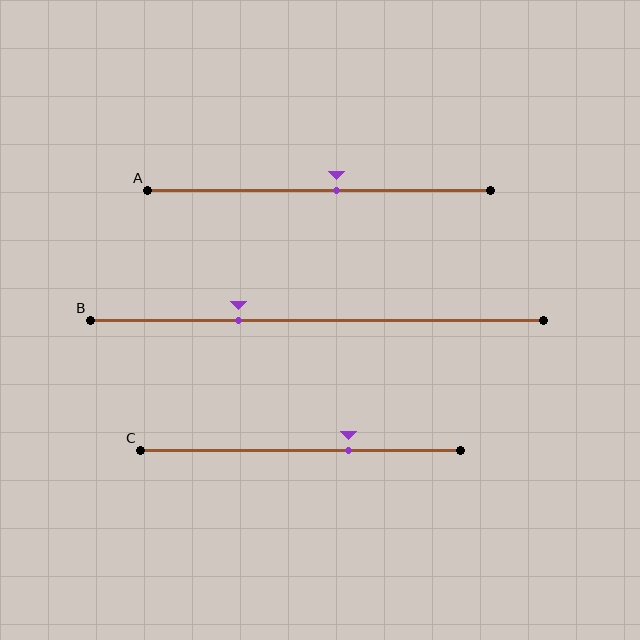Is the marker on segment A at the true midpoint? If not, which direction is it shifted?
No, the marker on segment A is shifted to the right by about 5% of the segment length.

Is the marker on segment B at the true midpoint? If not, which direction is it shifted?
No, the marker on segment B is shifted to the left by about 18% of the segment length.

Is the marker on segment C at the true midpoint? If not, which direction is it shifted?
No, the marker on segment C is shifted to the right by about 15% of the segment length.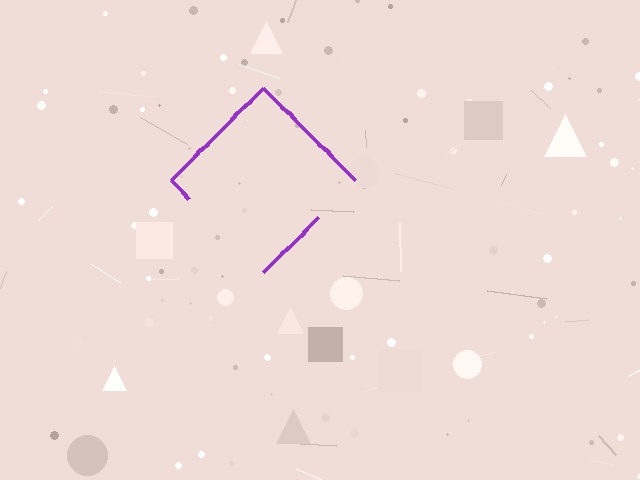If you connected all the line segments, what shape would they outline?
They would outline a diamond.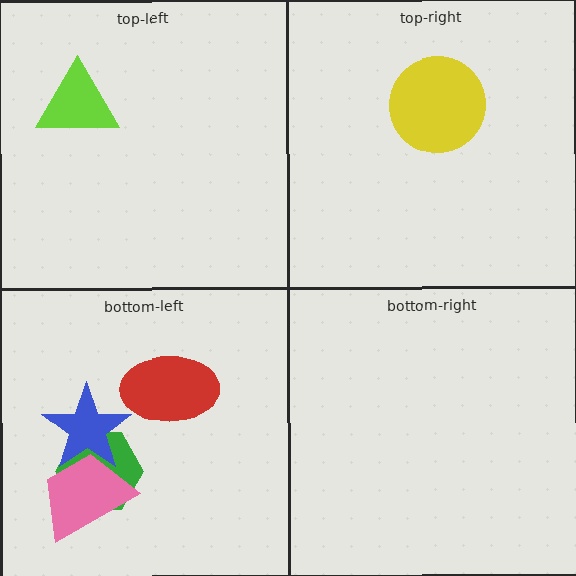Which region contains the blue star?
The bottom-left region.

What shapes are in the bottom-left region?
The green hexagon, the blue star, the pink trapezoid, the red ellipse.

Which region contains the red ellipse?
The bottom-left region.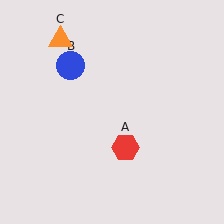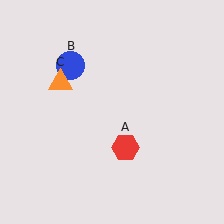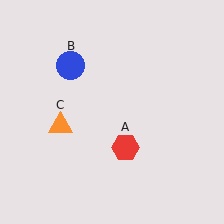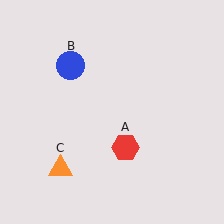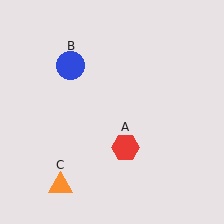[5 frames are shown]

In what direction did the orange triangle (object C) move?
The orange triangle (object C) moved down.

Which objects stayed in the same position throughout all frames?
Red hexagon (object A) and blue circle (object B) remained stationary.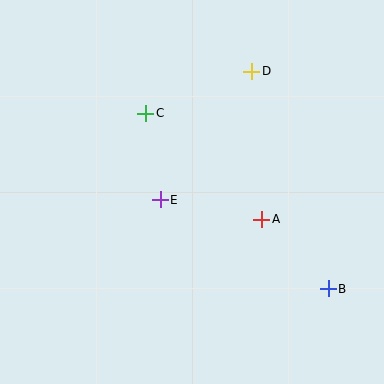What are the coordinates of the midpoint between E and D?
The midpoint between E and D is at (206, 135).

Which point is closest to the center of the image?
Point E at (160, 200) is closest to the center.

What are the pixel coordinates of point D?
Point D is at (252, 71).